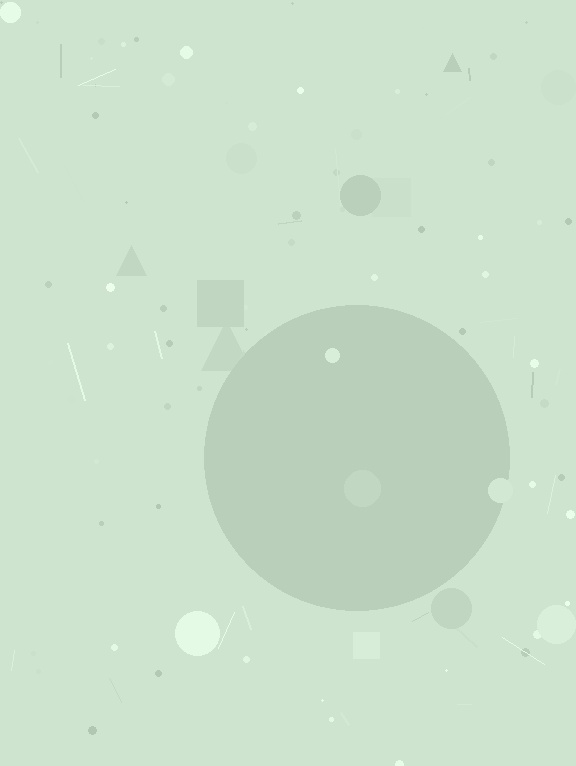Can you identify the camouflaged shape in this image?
The camouflaged shape is a circle.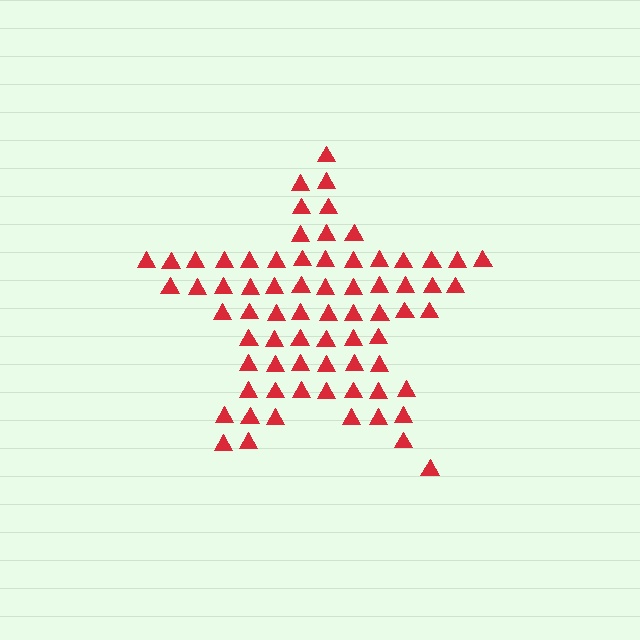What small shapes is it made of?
It is made of small triangles.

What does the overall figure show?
The overall figure shows a star.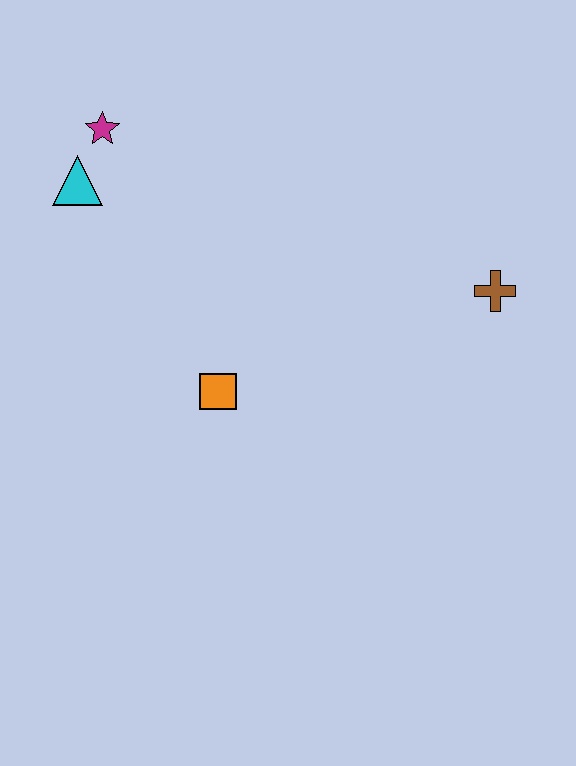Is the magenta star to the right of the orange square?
No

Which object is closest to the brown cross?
The orange square is closest to the brown cross.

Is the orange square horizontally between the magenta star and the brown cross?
Yes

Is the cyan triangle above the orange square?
Yes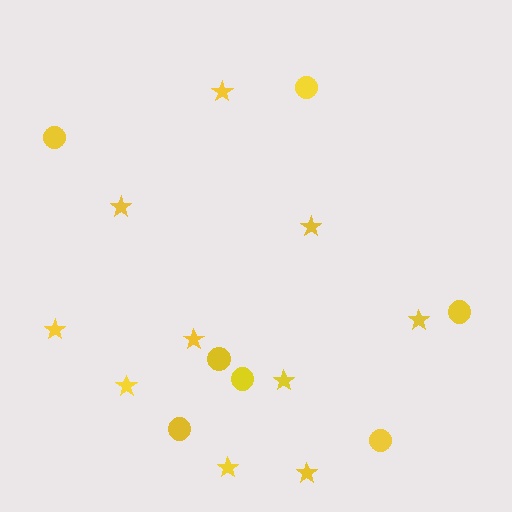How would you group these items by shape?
There are 2 groups: one group of circles (7) and one group of stars (10).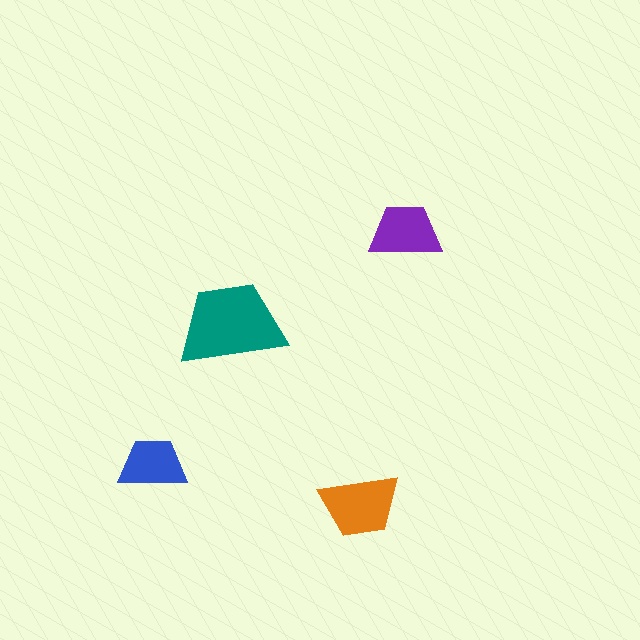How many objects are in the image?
There are 4 objects in the image.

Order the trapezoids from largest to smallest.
the teal one, the orange one, the purple one, the blue one.